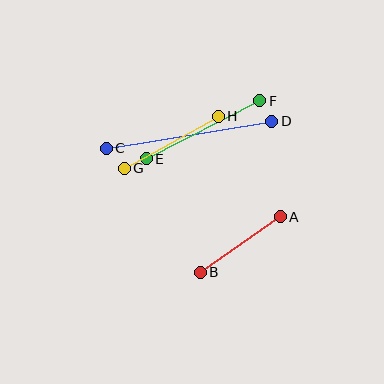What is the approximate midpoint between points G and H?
The midpoint is at approximately (171, 142) pixels.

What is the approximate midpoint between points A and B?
The midpoint is at approximately (240, 245) pixels.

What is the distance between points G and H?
The distance is approximately 107 pixels.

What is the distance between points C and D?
The distance is approximately 168 pixels.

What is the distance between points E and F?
The distance is approximately 128 pixels.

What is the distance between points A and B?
The distance is approximately 97 pixels.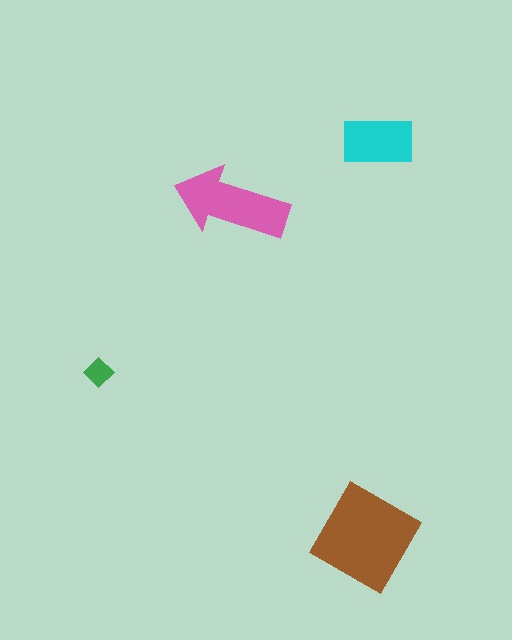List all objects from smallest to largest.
The green diamond, the cyan rectangle, the pink arrow, the brown square.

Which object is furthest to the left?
The green diamond is leftmost.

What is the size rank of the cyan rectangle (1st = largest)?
3rd.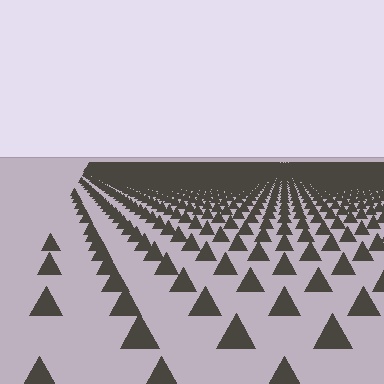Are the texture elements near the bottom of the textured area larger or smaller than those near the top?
Larger. Near the bottom, elements are closer to the viewer and appear at a bigger on-screen size.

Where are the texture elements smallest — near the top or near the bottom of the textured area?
Near the top.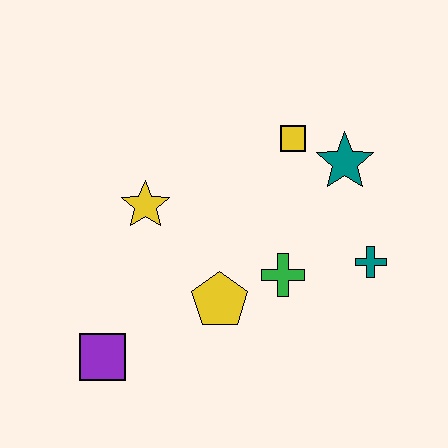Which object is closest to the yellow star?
The yellow pentagon is closest to the yellow star.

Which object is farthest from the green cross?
The purple square is farthest from the green cross.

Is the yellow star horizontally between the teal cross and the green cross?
No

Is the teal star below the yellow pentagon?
No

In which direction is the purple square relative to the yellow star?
The purple square is below the yellow star.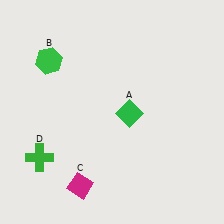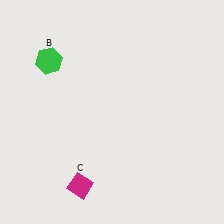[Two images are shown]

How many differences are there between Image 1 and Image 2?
There are 2 differences between the two images.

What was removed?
The green diamond (A), the green cross (D) were removed in Image 2.